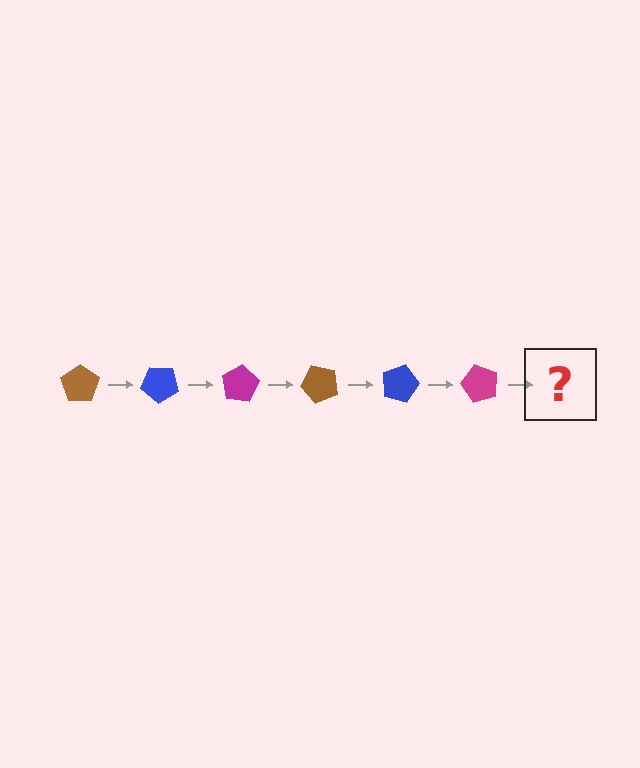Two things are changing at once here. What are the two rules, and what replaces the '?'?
The two rules are that it rotates 40 degrees each step and the color cycles through brown, blue, and magenta. The '?' should be a brown pentagon, rotated 240 degrees from the start.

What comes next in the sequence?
The next element should be a brown pentagon, rotated 240 degrees from the start.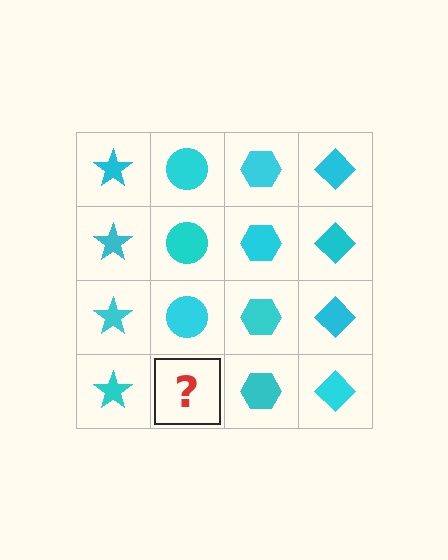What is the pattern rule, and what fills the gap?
The rule is that each column has a consistent shape. The gap should be filled with a cyan circle.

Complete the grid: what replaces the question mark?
The question mark should be replaced with a cyan circle.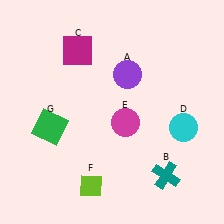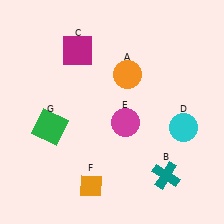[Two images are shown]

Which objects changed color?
A changed from purple to orange. F changed from lime to orange.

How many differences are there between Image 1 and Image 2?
There are 2 differences between the two images.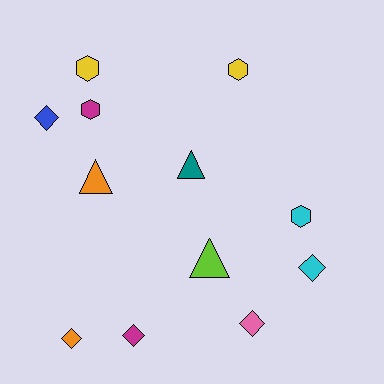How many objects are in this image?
There are 12 objects.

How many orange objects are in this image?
There are 2 orange objects.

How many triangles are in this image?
There are 3 triangles.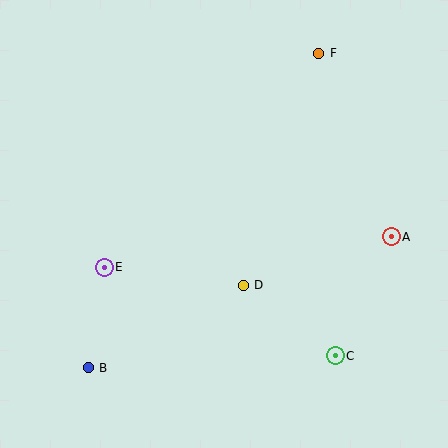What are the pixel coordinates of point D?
Point D is at (243, 285).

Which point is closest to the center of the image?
Point D at (243, 285) is closest to the center.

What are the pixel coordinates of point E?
Point E is at (104, 267).